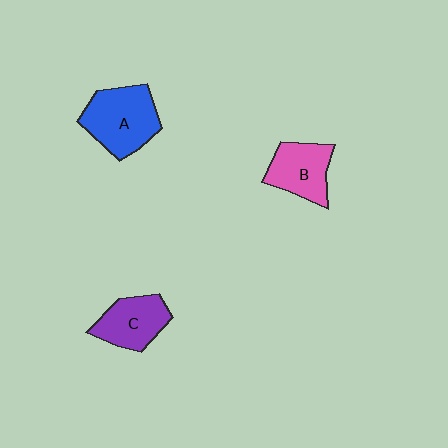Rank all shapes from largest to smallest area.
From largest to smallest: A (blue), B (pink), C (purple).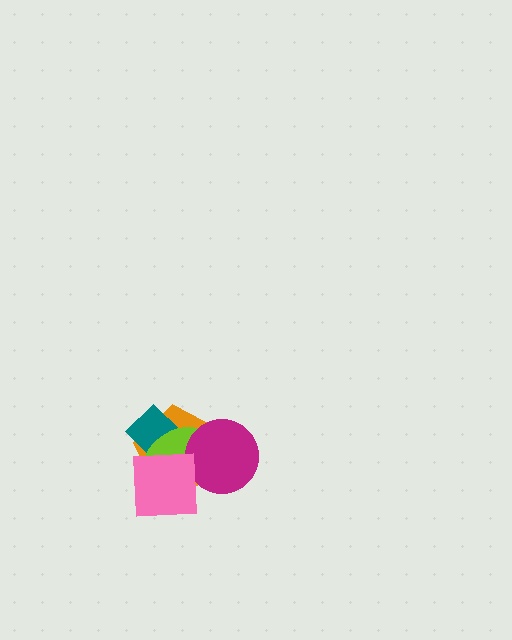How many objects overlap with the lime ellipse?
4 objects overlap with the lime ellipse.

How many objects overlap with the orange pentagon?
4 objects overlap with the orange pentagon.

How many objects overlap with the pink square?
2 objects overlap with the pink square.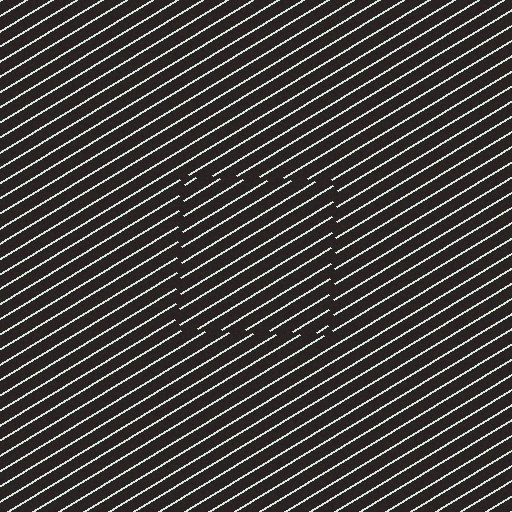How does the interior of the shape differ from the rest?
The interior of the shape contains the same grating, shifted by half a period — the contour is defined by the phase discontinuity where line-ends from the inner and outer gratings abut.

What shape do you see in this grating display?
An illusory square. The interior of the shape contains the same grating, shifted by half a period — the contour is defined by the phase discontinuity where line-ends from the inner and outer gratings abut.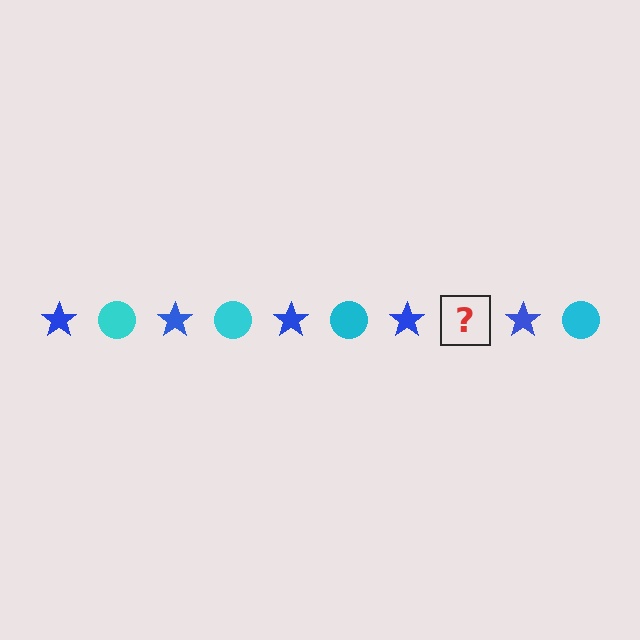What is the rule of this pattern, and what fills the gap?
The rule is that the pattern alternates between blue star and cyan circle. The gap should be filled with a cyan circle.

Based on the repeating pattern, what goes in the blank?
The blank should be a cyan circle.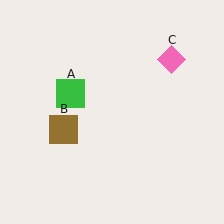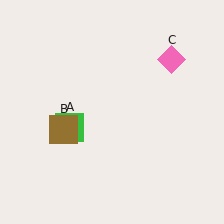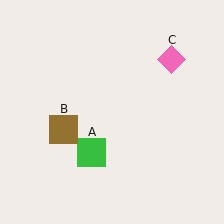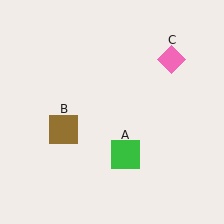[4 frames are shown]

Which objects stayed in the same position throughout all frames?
Brown square (object B) and pink diamond (object C) remained stationary.